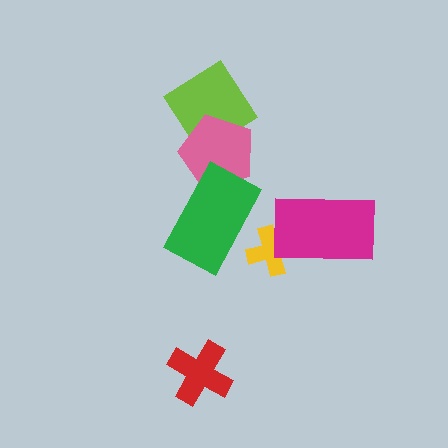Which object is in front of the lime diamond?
The pink pentagon is in front of the lime diamond.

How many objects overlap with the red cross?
0 objects overlap with the red cross.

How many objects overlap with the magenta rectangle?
1 object overlaps with the magenta rectangle.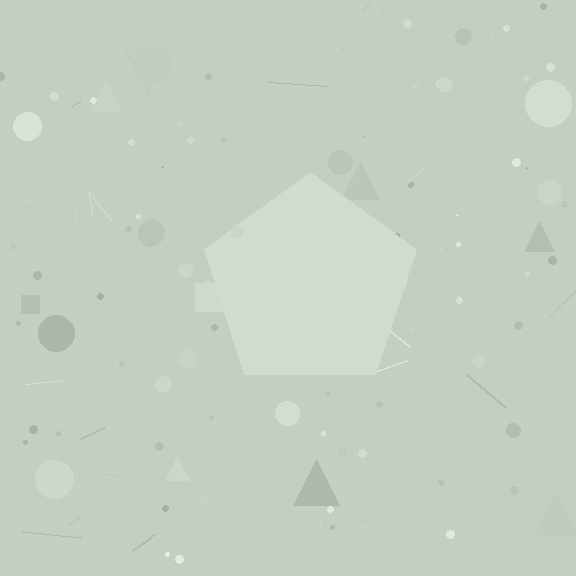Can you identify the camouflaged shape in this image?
The camouflaged shape is a pentagon.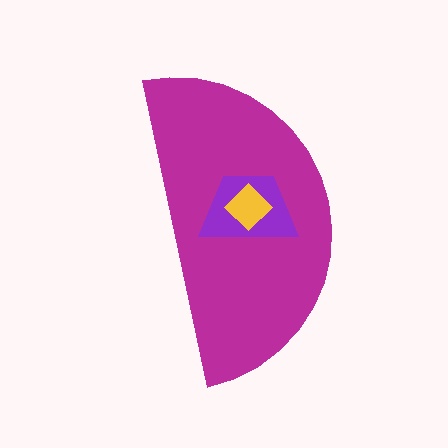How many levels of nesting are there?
3.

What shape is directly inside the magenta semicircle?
The purple trapezoid.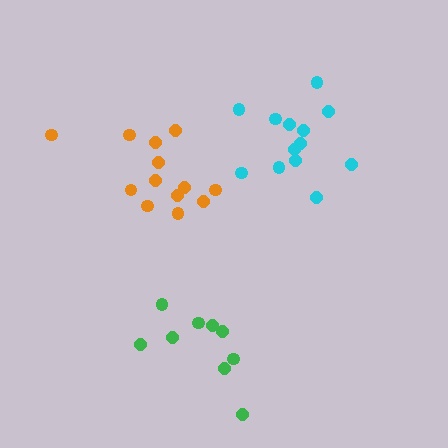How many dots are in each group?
Group 1: 9 dots, Group 2: 13 dots, Group 3: 13 dots (35 total).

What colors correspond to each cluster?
The clusters are colored: green, cyan, orange.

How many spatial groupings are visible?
There are 3 spatial groupings.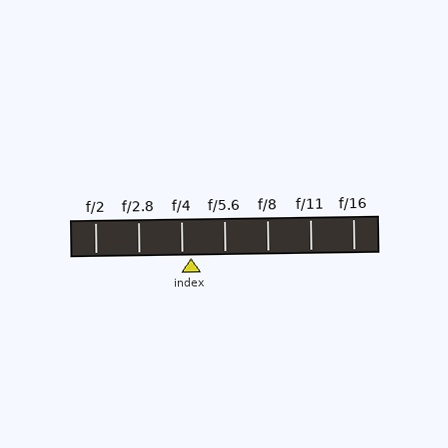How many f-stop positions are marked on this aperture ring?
There are 7 f-stop positions marked.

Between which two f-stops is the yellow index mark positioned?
The index mark is between f/4 and f/5.6.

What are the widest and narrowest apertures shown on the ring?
The widest aperture shown is f/2 and the narrowest is f/16.